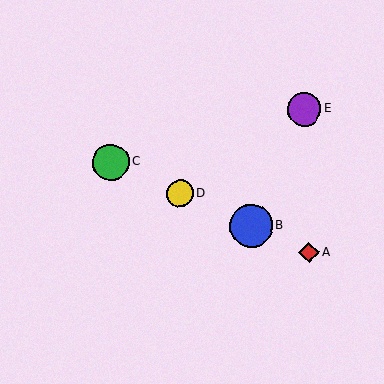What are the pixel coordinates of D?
Object D is at (180, 194).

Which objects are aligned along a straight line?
Objects A, B, C, D are aligned along a straight line.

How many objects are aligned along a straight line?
4 objects (A, B, C, D) are aligned along a straight line.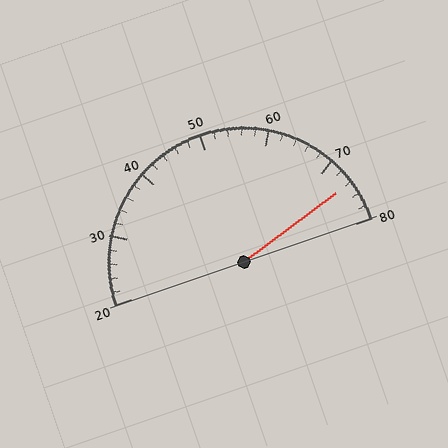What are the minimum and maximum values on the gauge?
The gauge ranges from 20 to 80.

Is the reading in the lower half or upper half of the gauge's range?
The reading is in the upper half of the range (20 to 80).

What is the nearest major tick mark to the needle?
The nearest major tick mark is 70.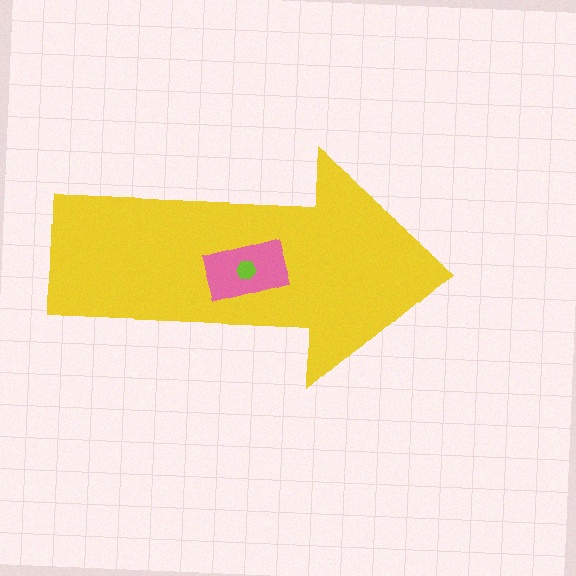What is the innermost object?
The lime hexagon.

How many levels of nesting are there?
3.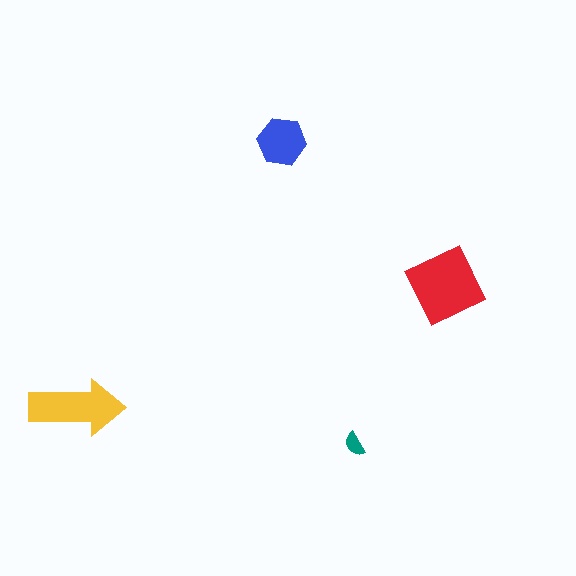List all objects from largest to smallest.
The red diamond, the yellow arrow, the blue hexagon, the teal semicircle.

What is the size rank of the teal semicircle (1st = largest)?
4th.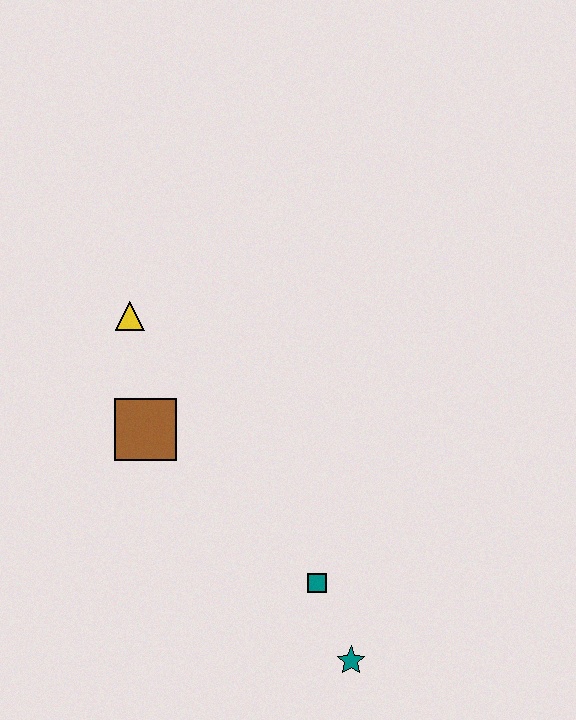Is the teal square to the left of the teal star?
Yes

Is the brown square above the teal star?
Yes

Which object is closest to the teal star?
The teal square is closest to the teal star.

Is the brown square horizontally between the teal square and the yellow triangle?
Yes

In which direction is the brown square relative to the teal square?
The brown square is to the left of the teal square.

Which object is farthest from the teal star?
The yellow triangle is farthest from the teal star.